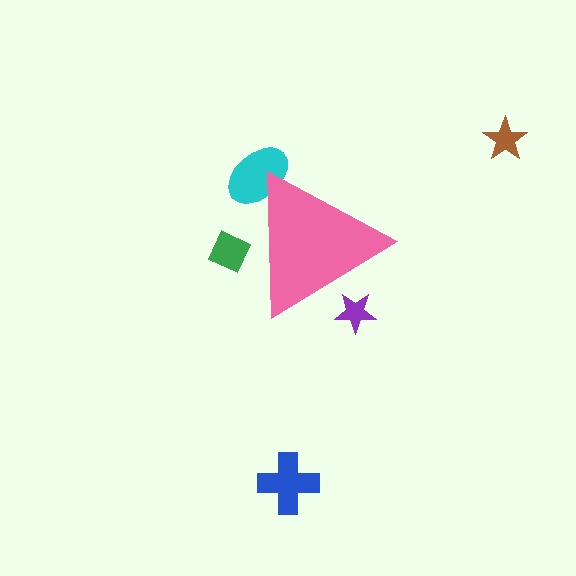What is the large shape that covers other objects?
A pink triangle.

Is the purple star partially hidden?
Yes, the purple star is partially hidden behind the pink triangle.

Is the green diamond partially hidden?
Yes, the green diamond is partially hidden behind the pink triangle.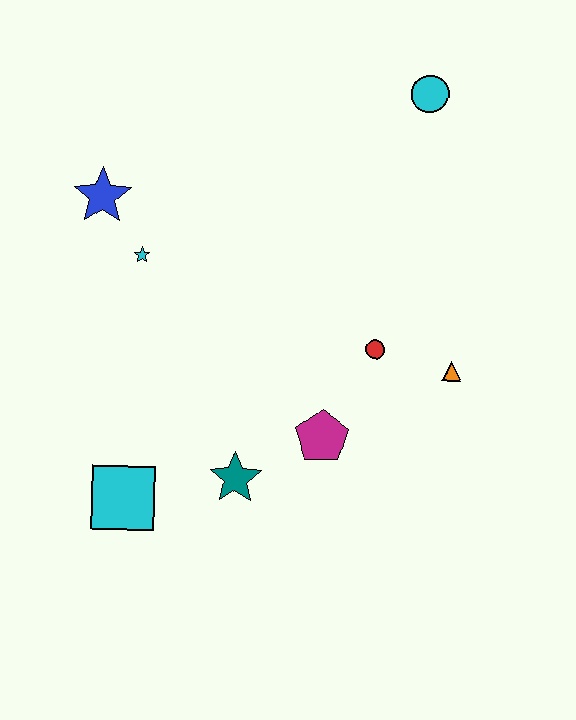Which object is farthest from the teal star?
The cyan circle is farthest from the teal star.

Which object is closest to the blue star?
The cyan star is closest to the blue star.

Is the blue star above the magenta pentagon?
Yes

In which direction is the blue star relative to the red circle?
The blue star is to the left of the red circle.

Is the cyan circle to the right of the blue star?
Yes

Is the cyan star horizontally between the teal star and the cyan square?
Yes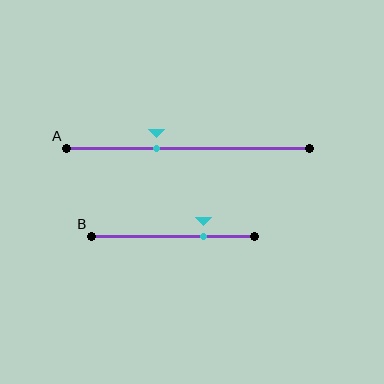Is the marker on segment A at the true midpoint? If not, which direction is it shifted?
No, the marker on segment A is shifted to the left by about 13% of the segment length.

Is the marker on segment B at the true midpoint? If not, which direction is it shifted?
No, the marker on segment B is shifted to the right by about 19% of the segment length.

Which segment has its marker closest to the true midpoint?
Segment A has its marker closest to the true midpoint.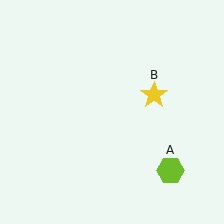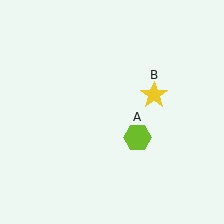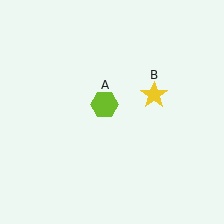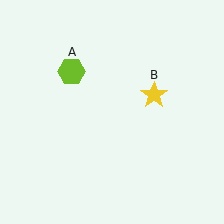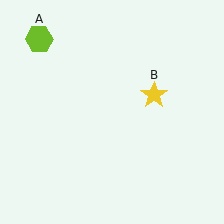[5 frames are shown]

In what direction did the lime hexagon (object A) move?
The lime hexagon (object A) moved up and to the left.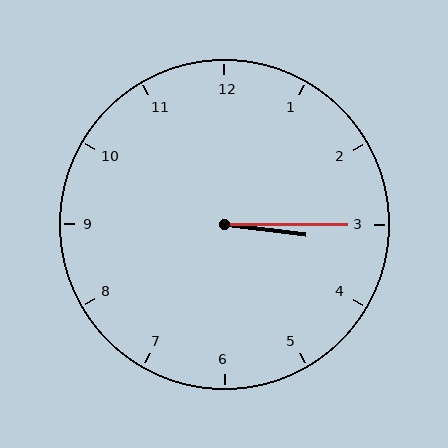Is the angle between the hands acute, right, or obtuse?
It is acute.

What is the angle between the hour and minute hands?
Approximately 8 degrees.